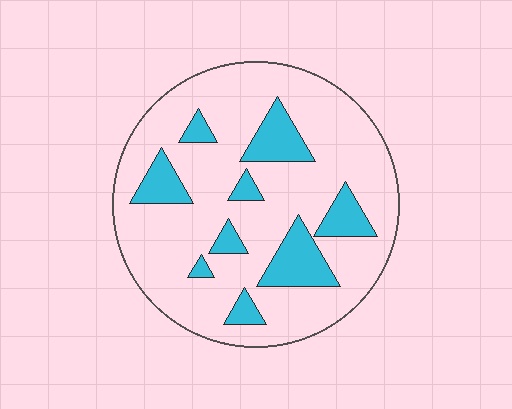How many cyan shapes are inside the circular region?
9.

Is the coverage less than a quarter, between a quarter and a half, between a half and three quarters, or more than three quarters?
Less than a quarter.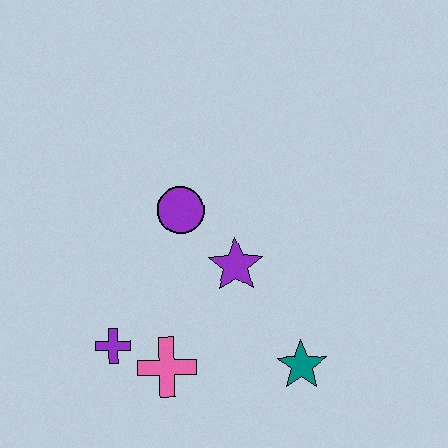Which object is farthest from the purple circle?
The teal star is farthest from the purple circle.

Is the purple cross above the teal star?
Yes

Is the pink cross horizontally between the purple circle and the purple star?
No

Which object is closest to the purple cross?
The pink cross is closest to the purple cross.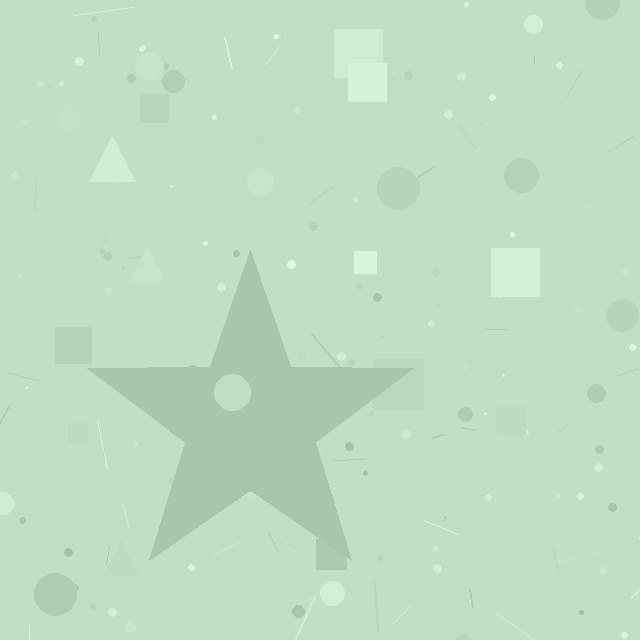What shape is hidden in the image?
A star is hidden in the image.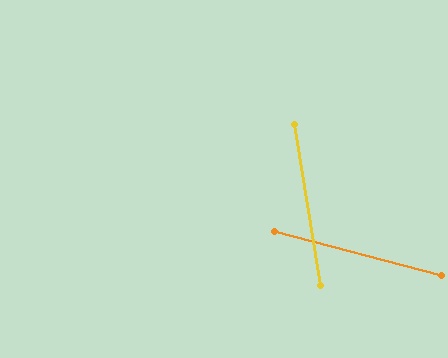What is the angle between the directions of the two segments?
Approximately 66 degrees.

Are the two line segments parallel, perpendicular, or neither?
Neither parallel nor perpendicular — they differ by about 66°.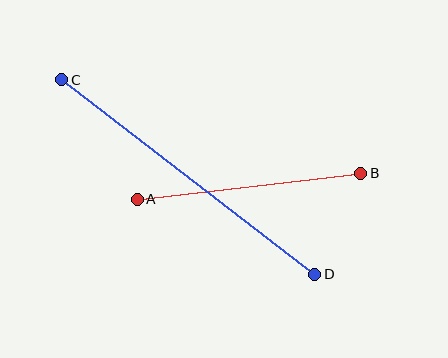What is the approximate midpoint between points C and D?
The midpoint is at approximately (188, 177) pixels.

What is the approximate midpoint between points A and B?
The midpoint is at approximately (249, 186) pixels.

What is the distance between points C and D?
The distance is approximately 319 pixels.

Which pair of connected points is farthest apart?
Points C and D are farthest apart.